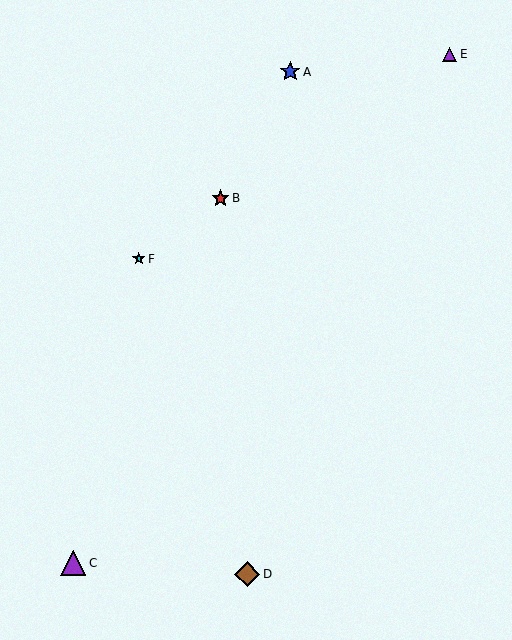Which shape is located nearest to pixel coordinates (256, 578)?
The brown diamond (labeled D) at (247, 574) is nearest to that location.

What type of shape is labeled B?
Shape B is a red star.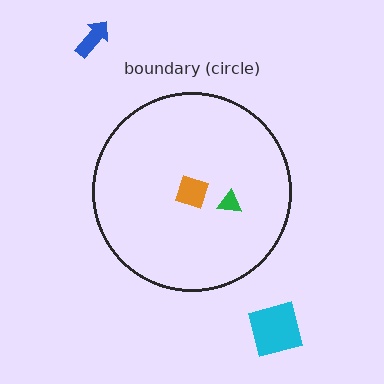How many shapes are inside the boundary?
2 inside, 2 outside.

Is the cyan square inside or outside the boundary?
Outside.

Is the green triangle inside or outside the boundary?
Inside.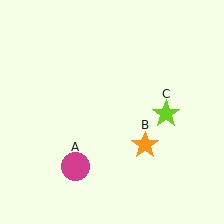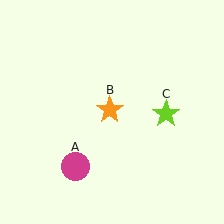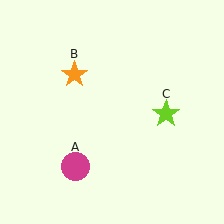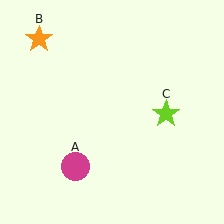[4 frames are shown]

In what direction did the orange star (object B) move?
The orange star (object B) moved up and to the left.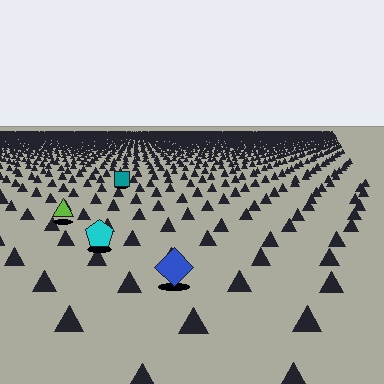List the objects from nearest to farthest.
From nearest to farthest: the blue diamond, the cyan pentagon, the lime triangle, the teal square.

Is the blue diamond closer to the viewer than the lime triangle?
Yes. The blue diamond is closer — you can tell from the texture gradient: the ground texture is coarser near it.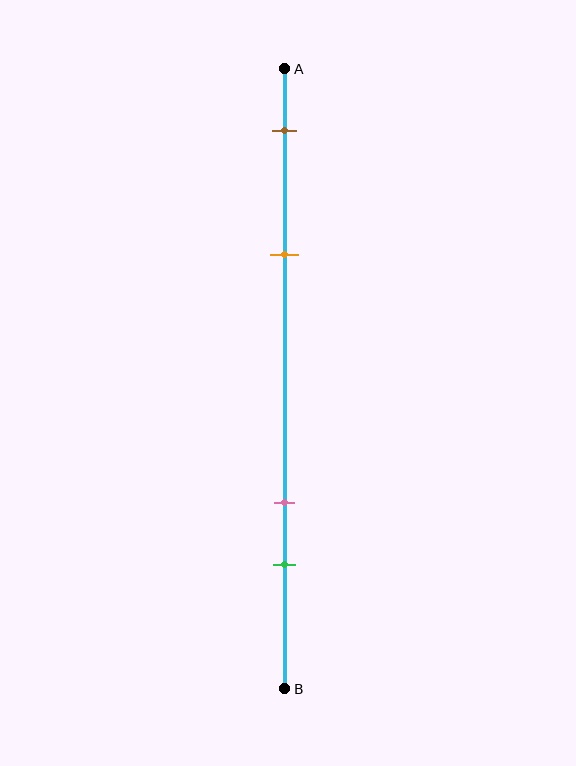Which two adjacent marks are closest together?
The pink and green marks are the closest adjacent pair.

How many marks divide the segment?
There are 4 marks dividing the segment.